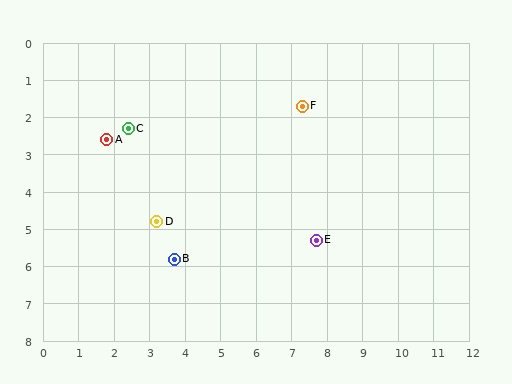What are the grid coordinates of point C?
Point C is at approximately (2.4, 2.3).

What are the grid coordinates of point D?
Point D is at approximately (3.2, 4.8).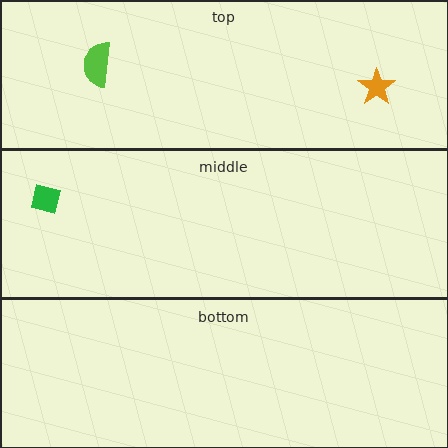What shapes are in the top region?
The orange star, the lime semicircle.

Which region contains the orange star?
The top region.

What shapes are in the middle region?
The green square.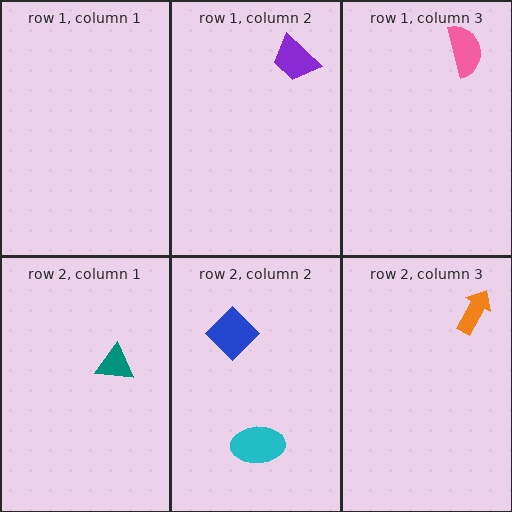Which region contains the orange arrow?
The row 2, column 3 region.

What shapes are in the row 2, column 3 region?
The orange arrow.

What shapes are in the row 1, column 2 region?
The purple trapezoid.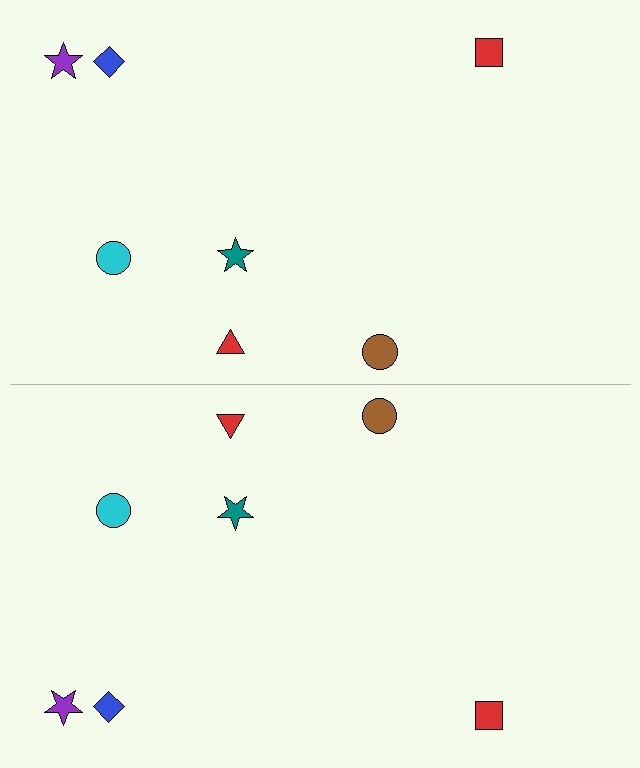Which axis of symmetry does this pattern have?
The pattern has a horizontal axis of symmetry running through the center of the image.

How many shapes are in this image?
There are 14 shapes in this image.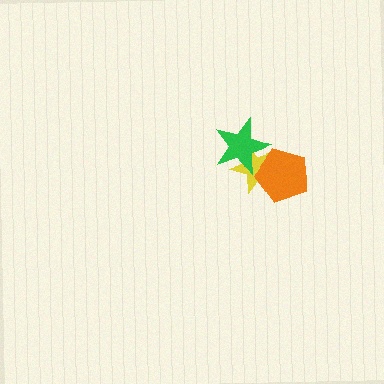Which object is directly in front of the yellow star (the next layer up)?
The orange pentagon is directly in front of the yellow star.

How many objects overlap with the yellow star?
2 objects overlap with the yellow star.